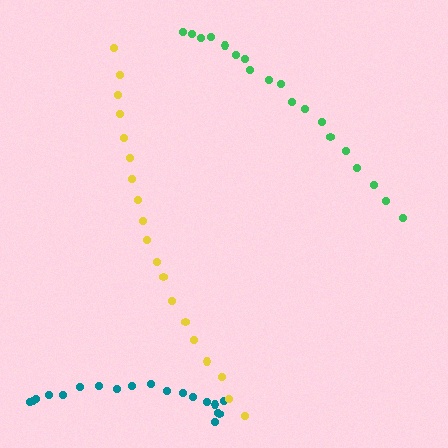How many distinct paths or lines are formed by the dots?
There are 3 distinct paths.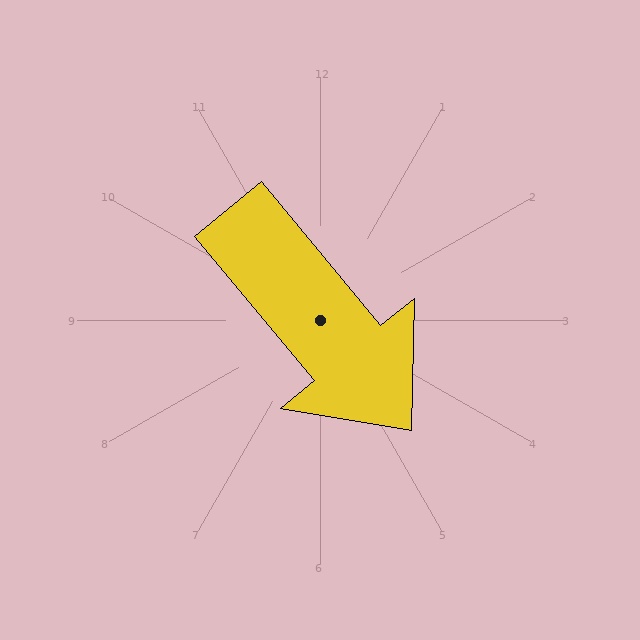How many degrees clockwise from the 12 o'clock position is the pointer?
Approximately 140 degrees.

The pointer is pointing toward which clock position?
Roughly 5 o'clock.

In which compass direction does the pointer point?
Southeast.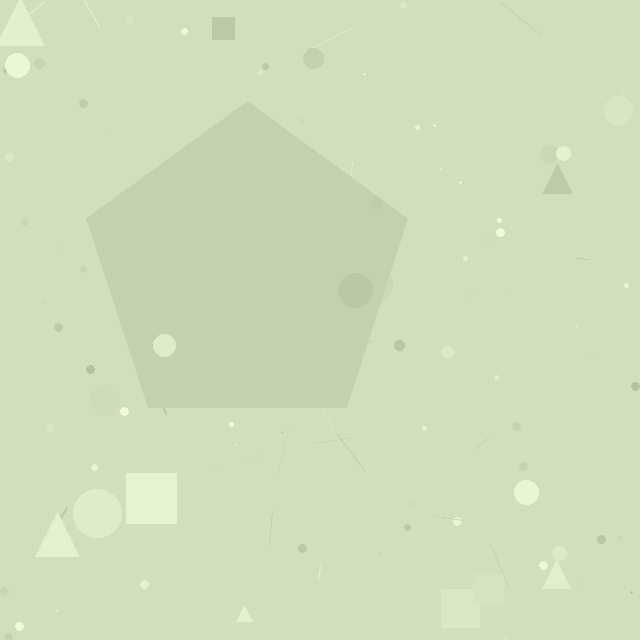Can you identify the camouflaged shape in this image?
The camouflaged shape is a pentagon.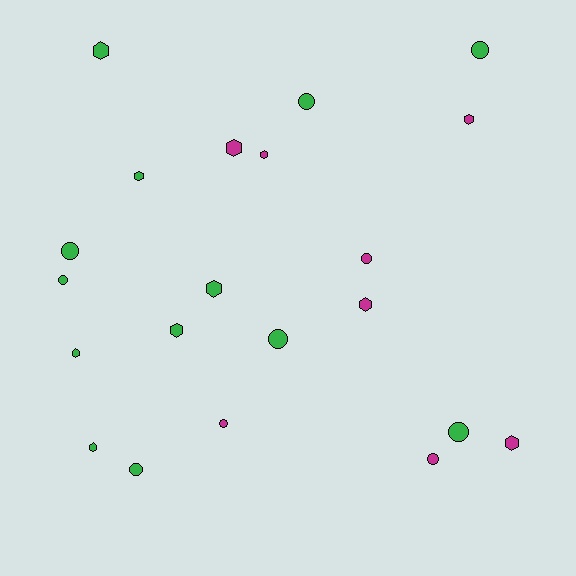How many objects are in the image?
There are 21 objects.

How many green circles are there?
There are 7 green circles.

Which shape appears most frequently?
Hexagon, with 11 objects.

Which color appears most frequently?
Green, with 13 objects.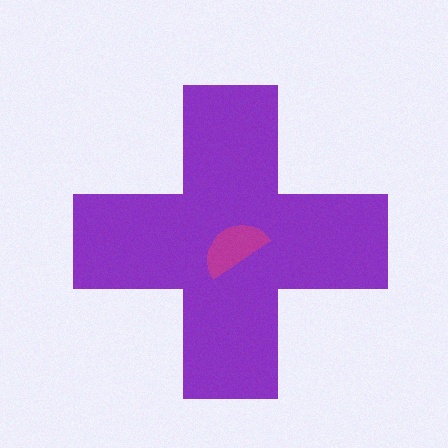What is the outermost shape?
The purple cross.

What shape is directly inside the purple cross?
The magenta semicircle.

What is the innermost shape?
The magenta semicircle.